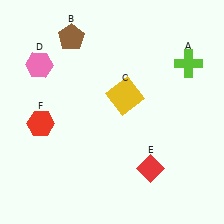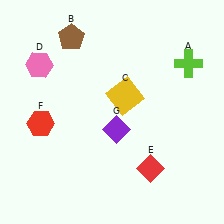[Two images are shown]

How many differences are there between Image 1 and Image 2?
There is 1 difference between the two images.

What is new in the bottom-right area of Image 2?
A purple diamond (G) was added in the bottom-right area of Image 2.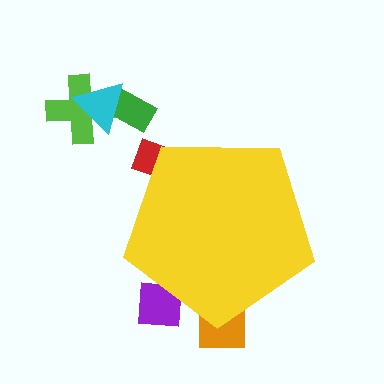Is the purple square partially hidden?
Yes, the purple square is partially hidden behind the yellow pentagon.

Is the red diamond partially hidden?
Yes, the red diamond is partially hidden behind the yellow pentagon.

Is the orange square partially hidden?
Yes, the orange square is partially hidden behind the yellow pentagon.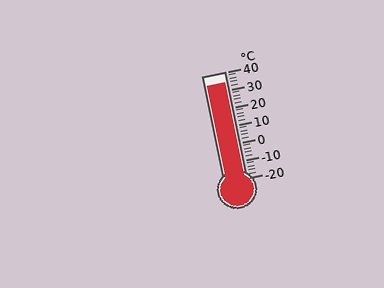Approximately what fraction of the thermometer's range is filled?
The thermometer is filled to approximately 90% of its range.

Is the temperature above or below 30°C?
The temperature is above 30°C.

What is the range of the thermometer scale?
The thermometer scale ranges from -20°C to 40°C.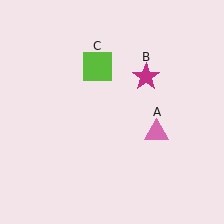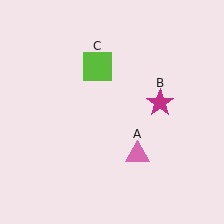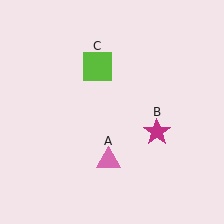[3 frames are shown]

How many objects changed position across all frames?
2 objects changed position: pink triangle (object A), magenta star (object B).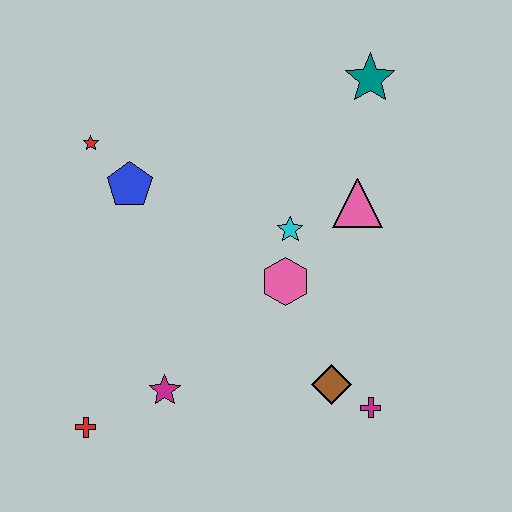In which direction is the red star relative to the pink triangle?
The red star is to the left of the pink triangle.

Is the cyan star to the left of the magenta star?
No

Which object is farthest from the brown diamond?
The red star is farthest from the brown diamond.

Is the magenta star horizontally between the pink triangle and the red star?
Yes